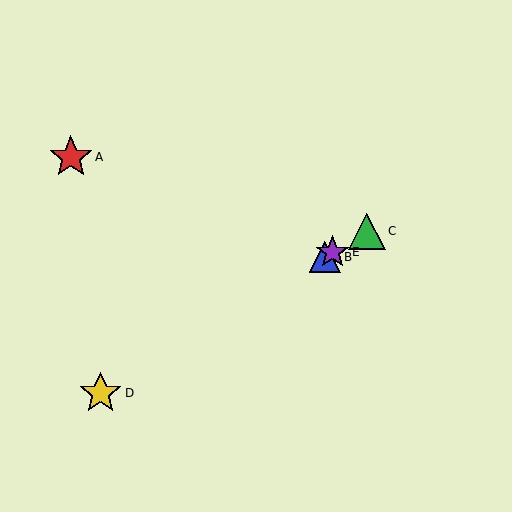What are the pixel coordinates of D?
Object D is at (100, 393).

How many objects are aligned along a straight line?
4 objects (B, C, D, E) are aligned along a straight line.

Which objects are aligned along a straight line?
Objects B, C, D, E are aligned along a straight line.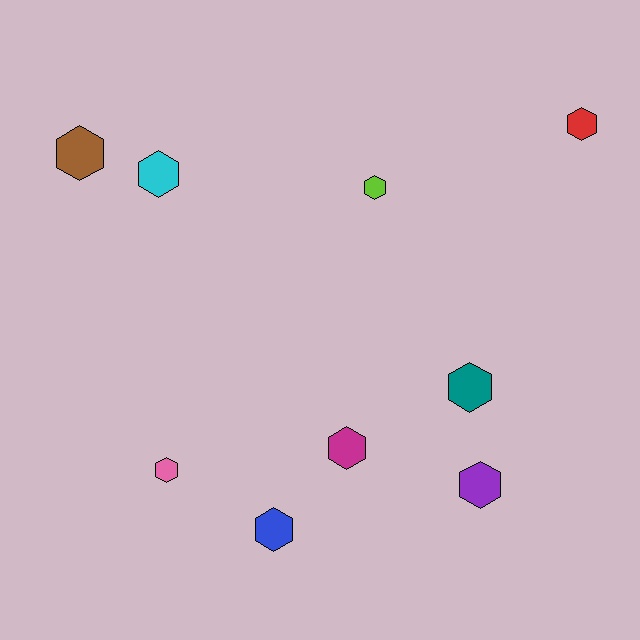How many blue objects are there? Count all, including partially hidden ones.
There is 1 blue object.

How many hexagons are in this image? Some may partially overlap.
There are 9 hexagons.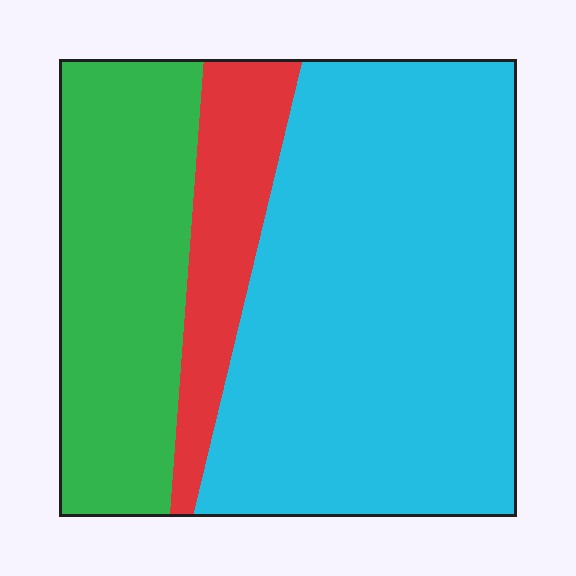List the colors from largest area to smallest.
From largest to smallest: cyan, green, red.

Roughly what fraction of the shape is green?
Green takes up about one quarter (1/4) of the shape.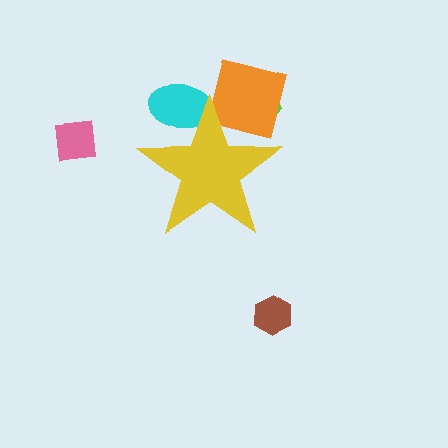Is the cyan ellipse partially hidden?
Yes, the cyan ellipse is partially hidden behind the yellow star.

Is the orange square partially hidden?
Yes, the orange square is partially hidden behind the yellow star.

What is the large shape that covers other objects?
A yellow star.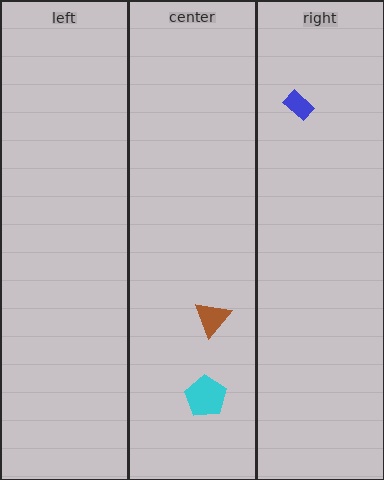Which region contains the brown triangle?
The center region.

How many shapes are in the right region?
1.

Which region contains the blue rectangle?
The right region.